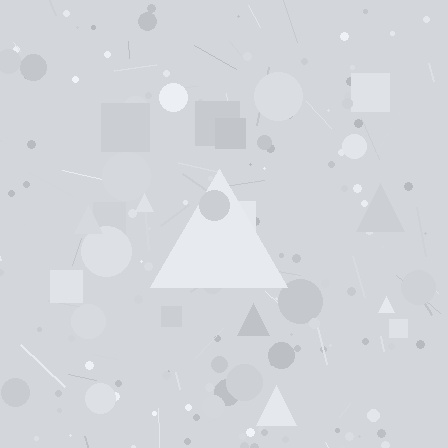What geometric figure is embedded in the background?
A triangle is embedded in the background.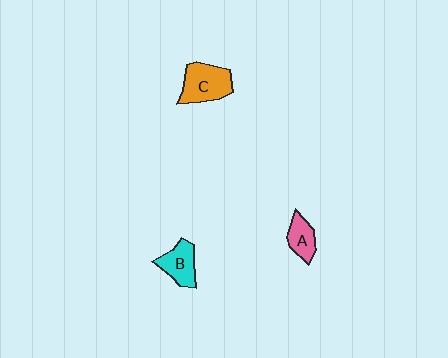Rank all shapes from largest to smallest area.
From largest to smallest: C (orange), B (cyan), A (pink).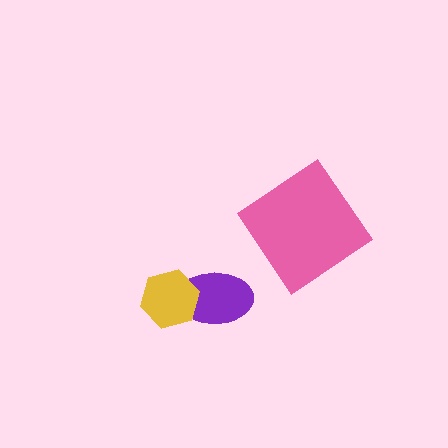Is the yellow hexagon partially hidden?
No, no other shape covers it.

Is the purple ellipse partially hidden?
Yes, it is partially covered by another shape.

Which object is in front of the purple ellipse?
The yellow hexagon is in front of the purple ellipse.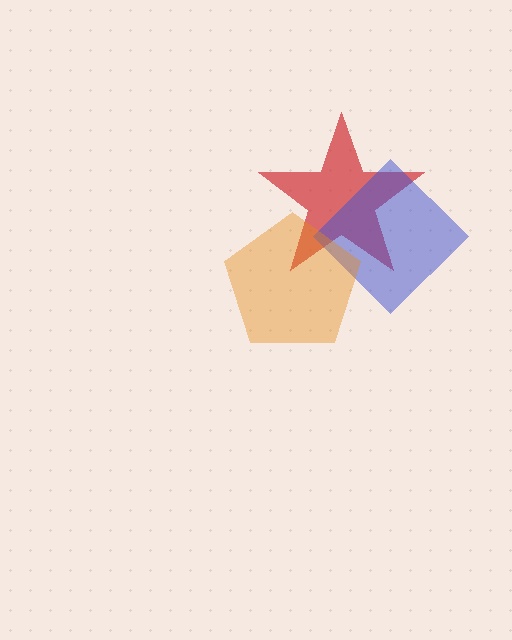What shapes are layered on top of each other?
The layered shapes are: a red star, a blue diamond, an orange pentagon.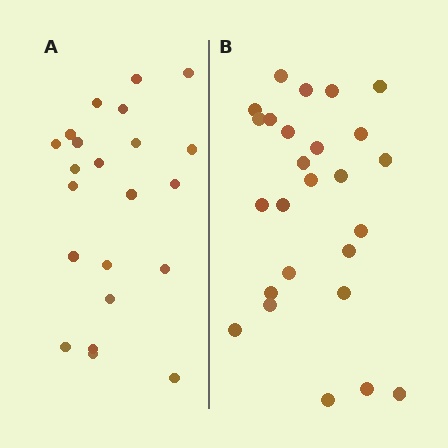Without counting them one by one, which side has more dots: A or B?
Region B (the right region) has more dots.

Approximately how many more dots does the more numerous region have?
Region B has about 4 more dots than region A.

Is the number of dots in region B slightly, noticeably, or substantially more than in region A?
Region B has only slightly more — the two regions are fairly close. The ratio is roughly 1.2 to 1.